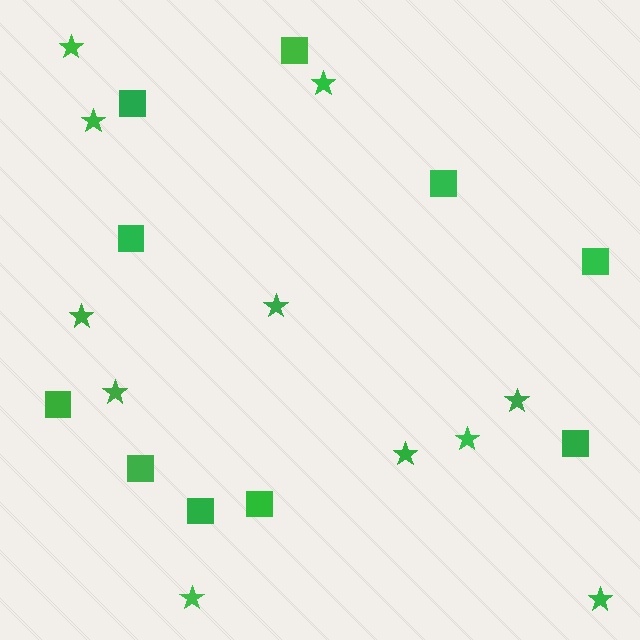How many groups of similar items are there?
There are 2 groups: one group of squares (10) and one group of stars (11).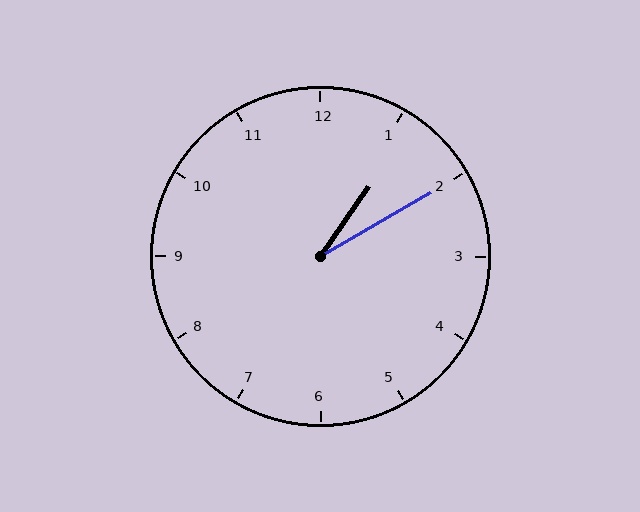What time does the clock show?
1:10.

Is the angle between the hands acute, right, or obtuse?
It is acute.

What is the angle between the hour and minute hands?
Approximately 25 degrees.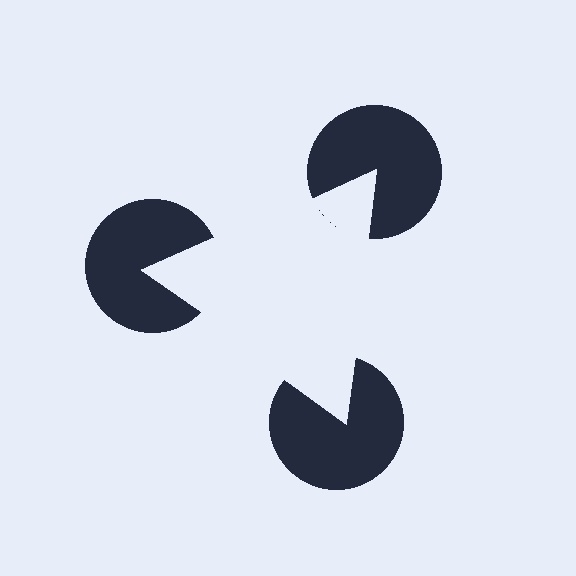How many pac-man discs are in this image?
There are 3 — one at each vertex of the illusory triangle.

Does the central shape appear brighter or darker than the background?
It typically appears slightly brighter than the background, even though no actual brightness change is drawn.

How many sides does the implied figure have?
3 sides.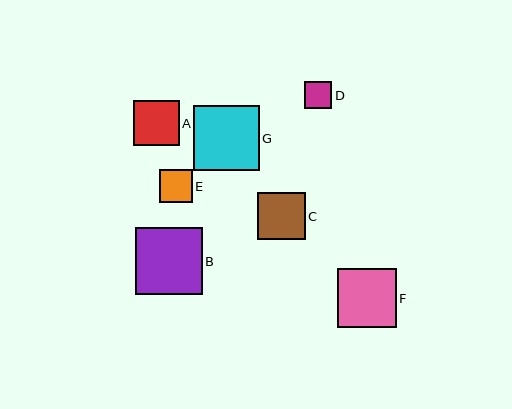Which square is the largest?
Square B is the largest with a size of approximately 67 pixels.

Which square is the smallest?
Square D is the smallest with a size of approximately 27 pixels.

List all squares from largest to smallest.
From largest to smallest: B, G, F, C, A, E, D.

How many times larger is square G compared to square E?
Square G is approximately 2.0 times the size of square E.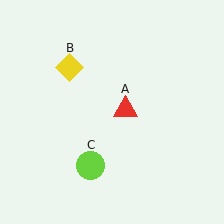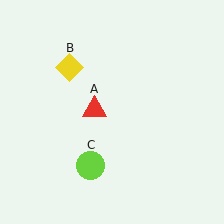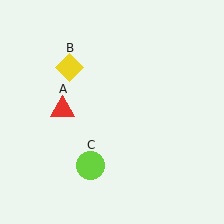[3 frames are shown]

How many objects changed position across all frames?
1 object changed position: red triangle (object A).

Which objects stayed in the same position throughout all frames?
Yellow diamond (object B) and lime circle (object C) remained stationary.